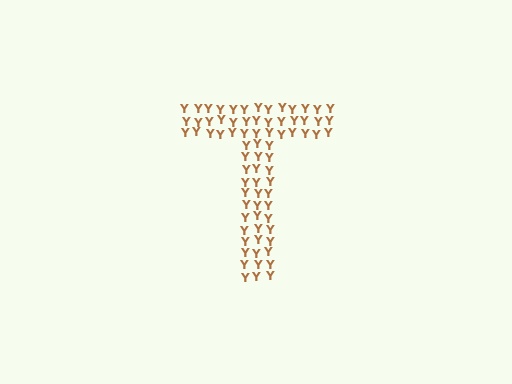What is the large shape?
The large shape is the letter T.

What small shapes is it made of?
It is made of small letter Y's.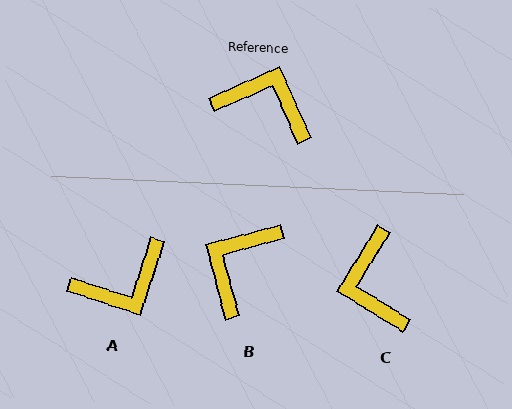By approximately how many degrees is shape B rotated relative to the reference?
Approximately 81 degrees counter-clockwise.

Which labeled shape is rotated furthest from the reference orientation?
A, about 132 degrees away.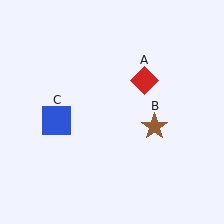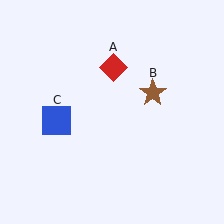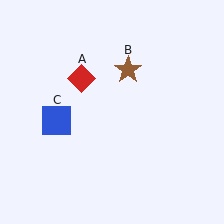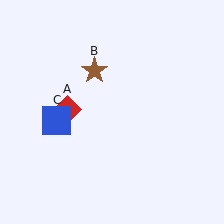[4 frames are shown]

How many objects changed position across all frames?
2 objects changed position: red diamond (object A), brown star (object B).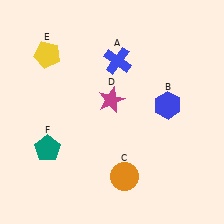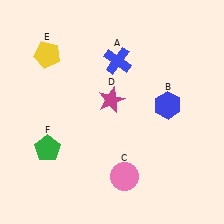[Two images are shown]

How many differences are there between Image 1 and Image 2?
There are 2 differences between the two images.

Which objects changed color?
C changed from orange to pink. F changed from teal to green.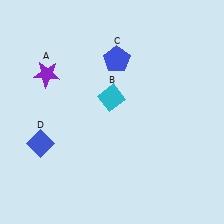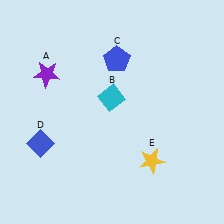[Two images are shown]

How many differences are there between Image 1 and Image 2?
There is 1 difference between the two images.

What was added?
A yellow star (E) was added in Image 2.